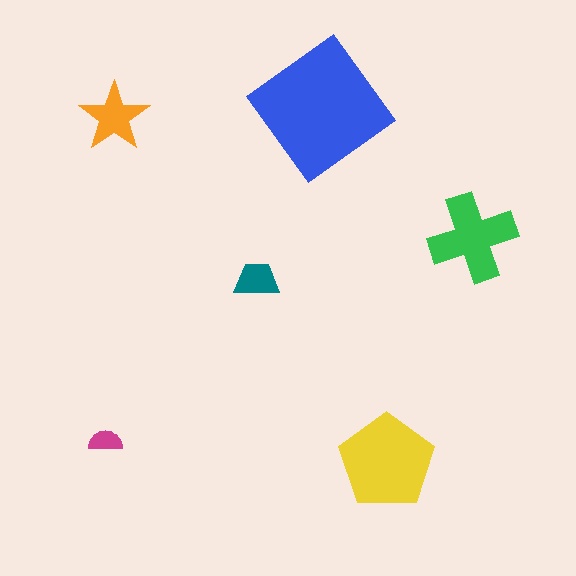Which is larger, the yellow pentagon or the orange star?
The yellow pentagon.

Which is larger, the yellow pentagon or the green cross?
The yellow pentagon.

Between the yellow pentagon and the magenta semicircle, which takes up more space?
The yellow pentagon.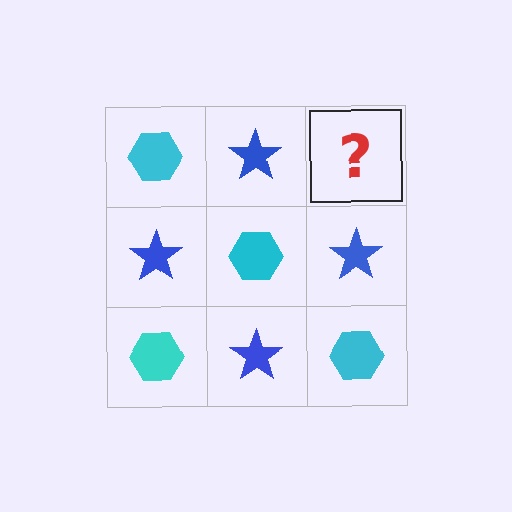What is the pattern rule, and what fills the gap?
The rule is that it alternates cyan hexagon and blue star in a checkerboard pattern. The gap should be filled with a cyan hexagon.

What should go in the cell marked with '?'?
The missing cell should contain a cyan hexagon.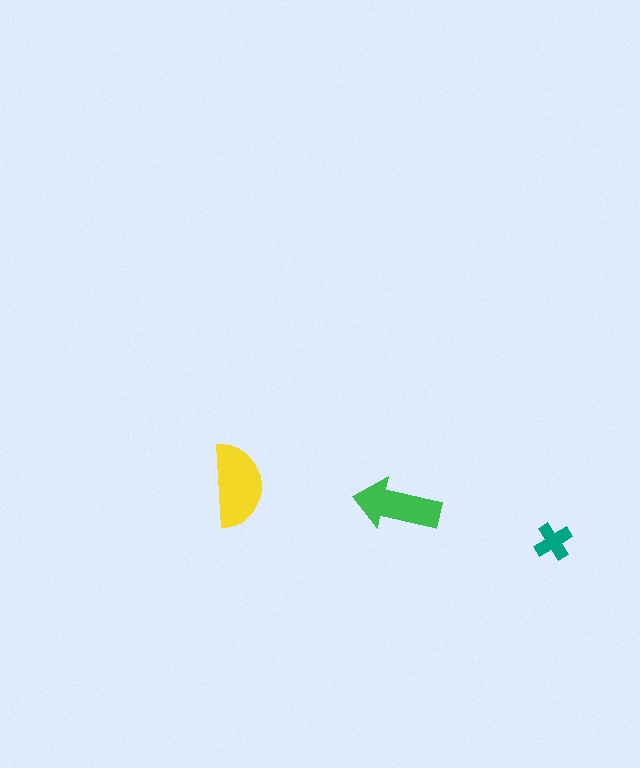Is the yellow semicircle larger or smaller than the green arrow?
Larger.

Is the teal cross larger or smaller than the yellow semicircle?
Smaller.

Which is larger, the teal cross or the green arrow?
The green arrow.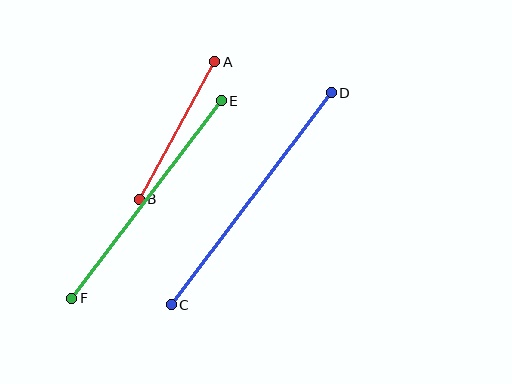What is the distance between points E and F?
The distance is approximately 247 pixels.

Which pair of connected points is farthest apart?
Points C and D are farthest apart.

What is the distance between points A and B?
The distance is approximately 157 pixels.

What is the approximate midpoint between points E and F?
The midpoint is at approximately (146, 200) pixels.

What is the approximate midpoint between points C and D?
The midpoint is at approximately (251, 199) pixels.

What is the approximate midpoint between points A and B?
The midpoint is at approximately (177, 130) pixels.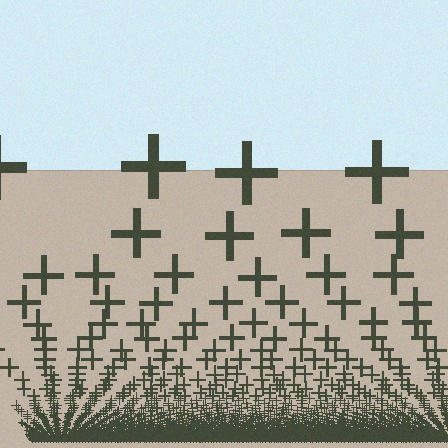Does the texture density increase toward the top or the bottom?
Density increases toward the bottom.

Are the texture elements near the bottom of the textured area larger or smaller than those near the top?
Smaller. The gradient is inverted — elements near the bottom are smaller and denser.